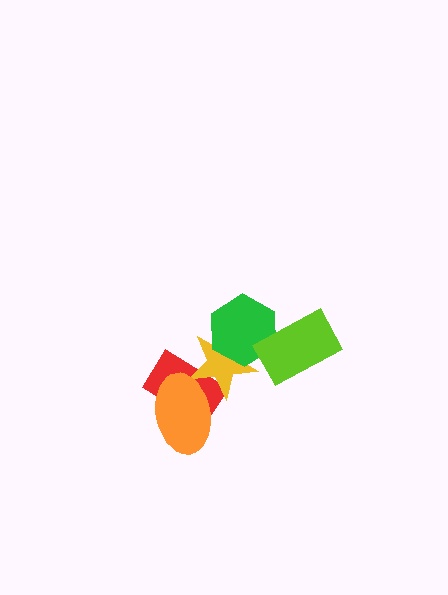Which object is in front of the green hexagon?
The lime rectangle is in front of the green hexagon.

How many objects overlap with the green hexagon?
2 objects overlap with the green hexagon.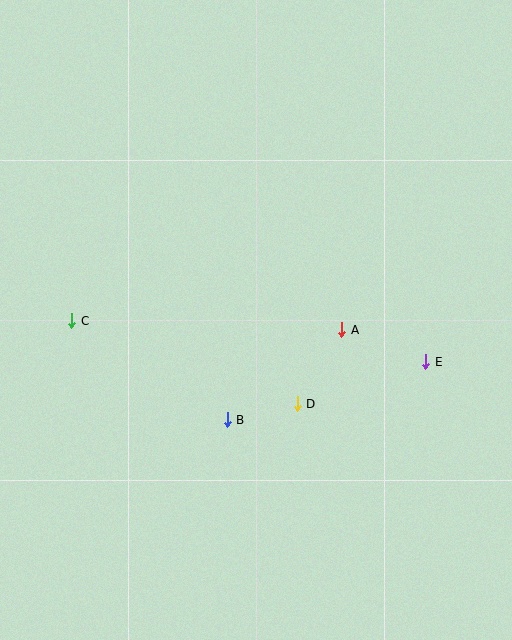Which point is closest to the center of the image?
Point A at (342, 330) is closest to the center.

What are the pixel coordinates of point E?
Point E is at (426, 362).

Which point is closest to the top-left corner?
Point C is closest to the top-left corner.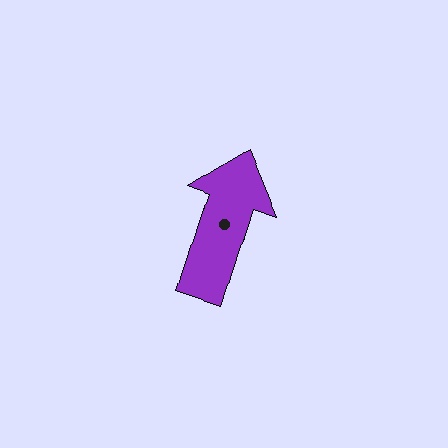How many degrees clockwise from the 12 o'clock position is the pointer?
Approximately 18 degrees.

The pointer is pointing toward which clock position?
Roughly 1 o'clock.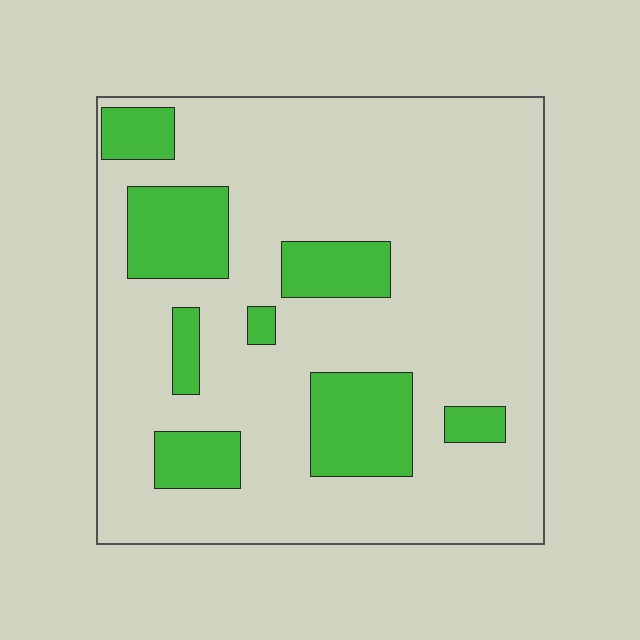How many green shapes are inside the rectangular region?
8.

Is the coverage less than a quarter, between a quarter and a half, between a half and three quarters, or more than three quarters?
Less than a quarter.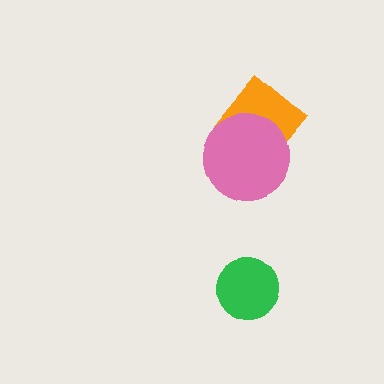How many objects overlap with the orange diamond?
1 object overlaps with the orange diamond.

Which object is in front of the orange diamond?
The pink circle is in front of the orange diamond.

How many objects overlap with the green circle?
0 objects overlap with the green circle.